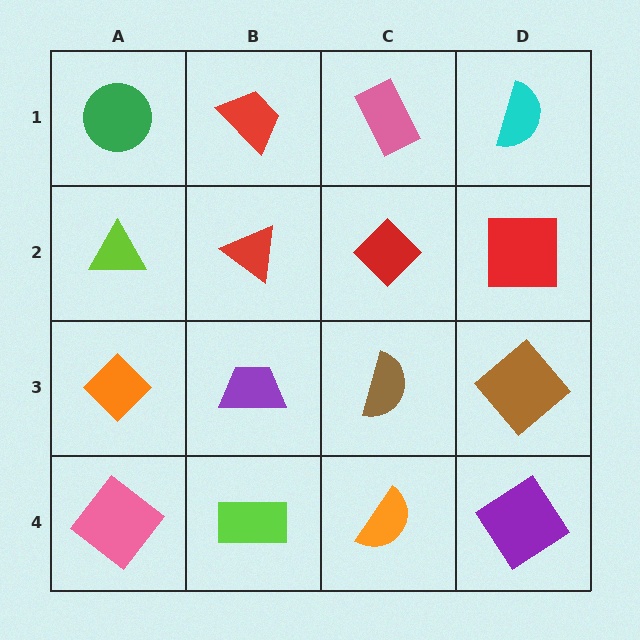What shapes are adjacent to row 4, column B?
A purple trapezoid (row 3, column B), a pink diamond (row 4, column A), an orange semicircle (row 4, column C).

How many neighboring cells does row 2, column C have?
4.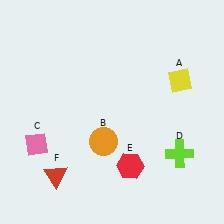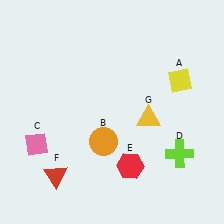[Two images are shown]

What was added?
A yellow triangle (G) was added in Image 2.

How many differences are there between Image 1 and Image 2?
There is 1 difference between the two images.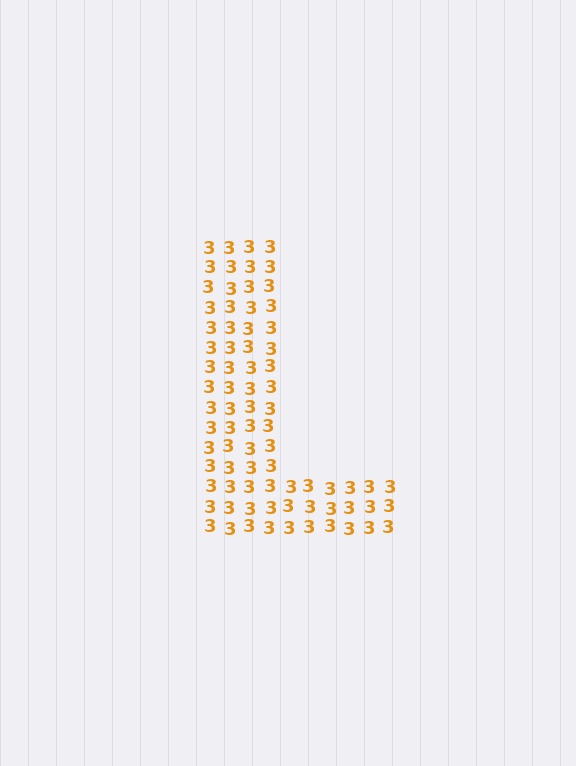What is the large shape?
The large shape is the letter L.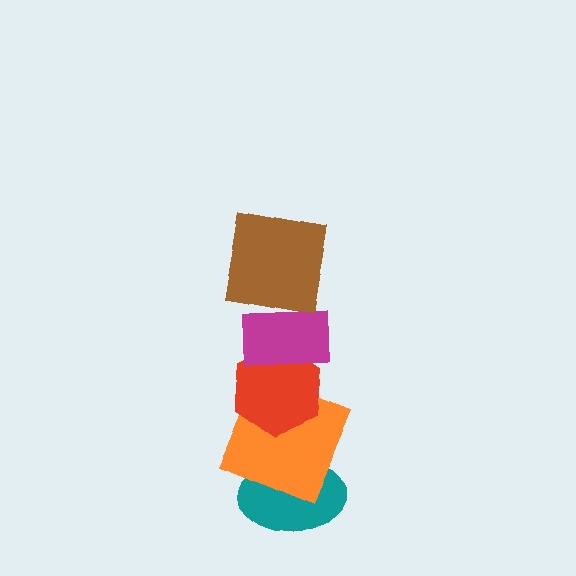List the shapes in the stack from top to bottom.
From top to bottom: the brown square, the magenta rectangle, the red hexagon, the orange square, the teal ellipse.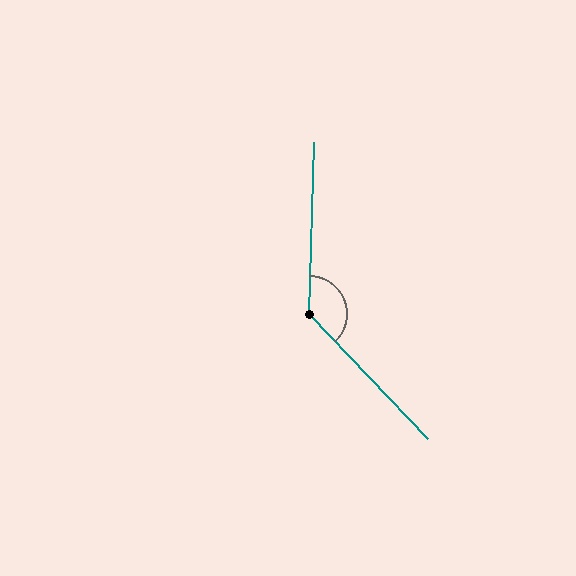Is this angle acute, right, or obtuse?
It is obtuse.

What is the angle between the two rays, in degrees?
Approximately 135 degrees.